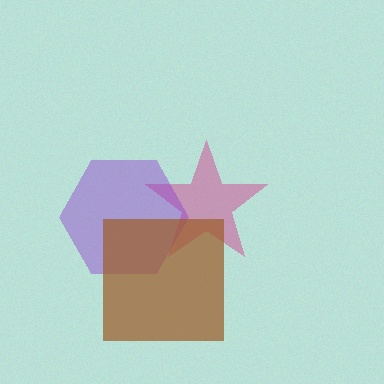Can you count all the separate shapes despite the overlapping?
Yes, there are 3 separate shapes.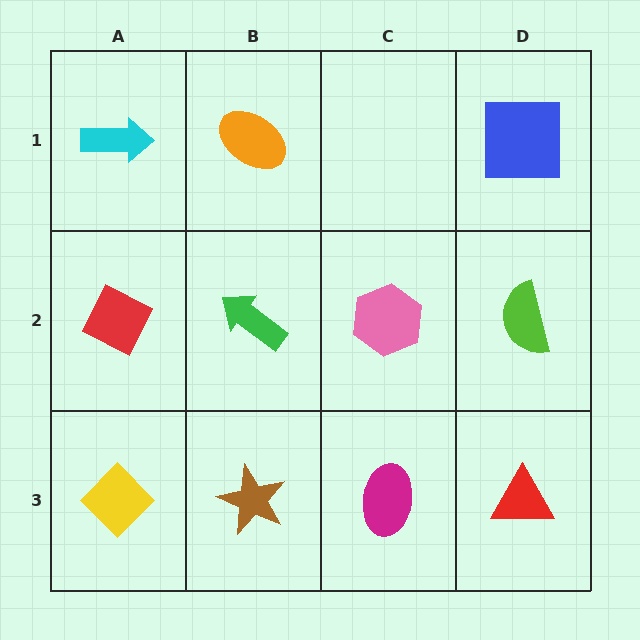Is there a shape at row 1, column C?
No, that cell is empty.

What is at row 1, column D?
A blue square.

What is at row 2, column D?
A lime semicircle.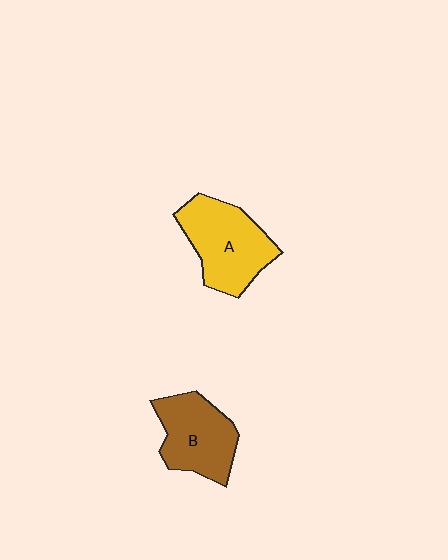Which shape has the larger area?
Shape A (yellow).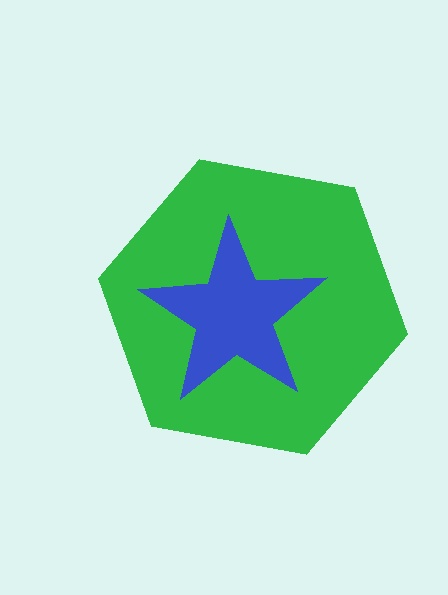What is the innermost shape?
The blue star.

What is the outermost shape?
The green hexagon.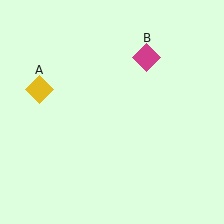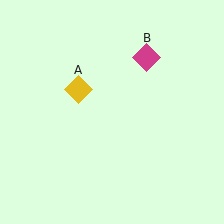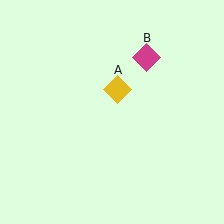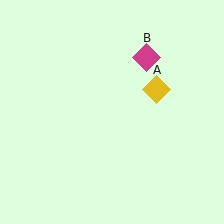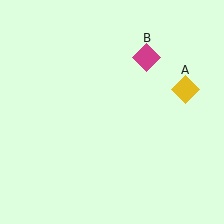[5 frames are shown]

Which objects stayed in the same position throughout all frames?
Magenta diamond (object B) remained stationary.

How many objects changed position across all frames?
1 object changed position: yellow diamond (object A).